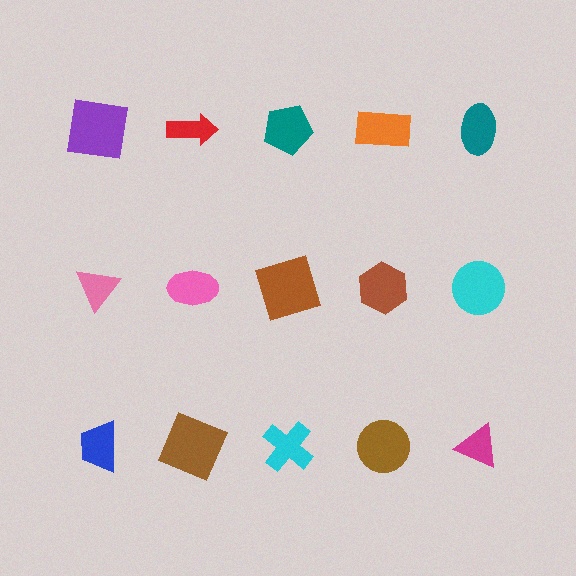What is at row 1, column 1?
A purple square.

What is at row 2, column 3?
A brown square.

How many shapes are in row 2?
5 shapes.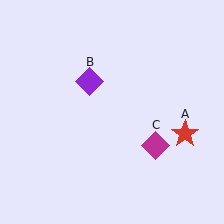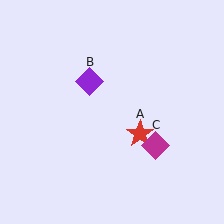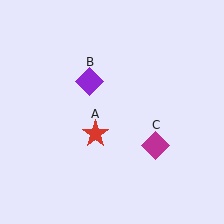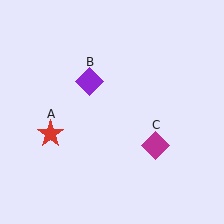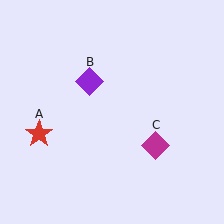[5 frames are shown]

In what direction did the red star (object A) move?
The red star (object A) moved left.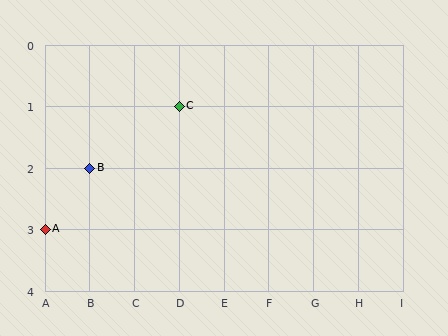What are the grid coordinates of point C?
Point C is at grid coordinates (D, 1).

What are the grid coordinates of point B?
Point B is at grid coordinates (B, 2).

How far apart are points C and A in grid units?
Points C and A are 3 columns and 2 rows apart (about 3.6 grid units diagonally).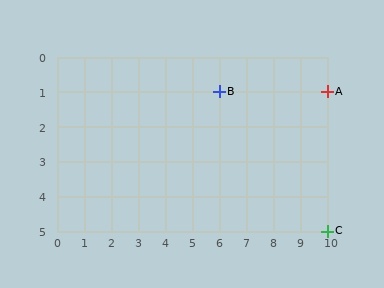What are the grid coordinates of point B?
Point B is at grid coordinates (6, 1).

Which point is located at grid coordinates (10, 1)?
Point A is at (10, 1).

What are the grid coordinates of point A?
Point A is at grid coordinates (10, 1).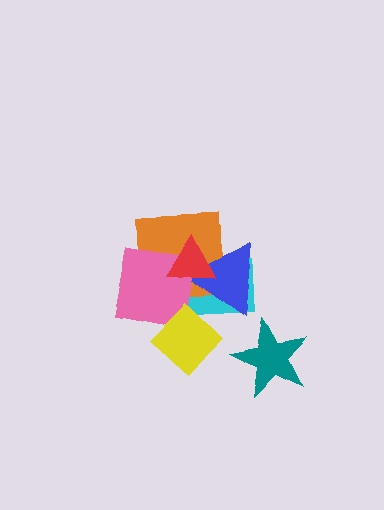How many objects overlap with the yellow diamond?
2 objects overlap with the yellow diamond.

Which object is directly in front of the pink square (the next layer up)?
The red triangle is directly in front of the pink square.